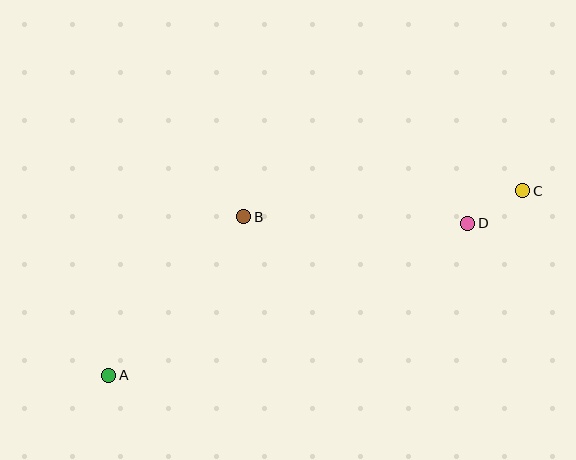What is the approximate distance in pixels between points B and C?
The distance between B and C is approximately 280 pixels.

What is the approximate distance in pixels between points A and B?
The distance between A and B is approximately 208 pixels.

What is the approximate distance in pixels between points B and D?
The distance between B and D is approximately 224 pixels.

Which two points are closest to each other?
Points C and D are closest to each other.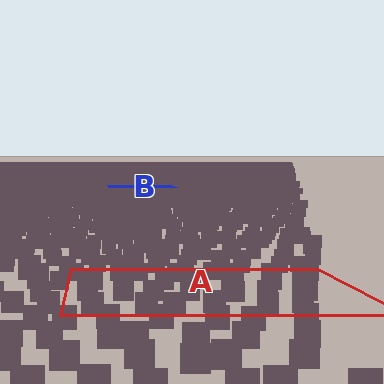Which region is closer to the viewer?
Region A is closer. The texture elements there are larger and more spread out.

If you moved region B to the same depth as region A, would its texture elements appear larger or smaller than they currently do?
They would appear larger. At a closer depth, the same texture elements are projected at a bigger on-screen size.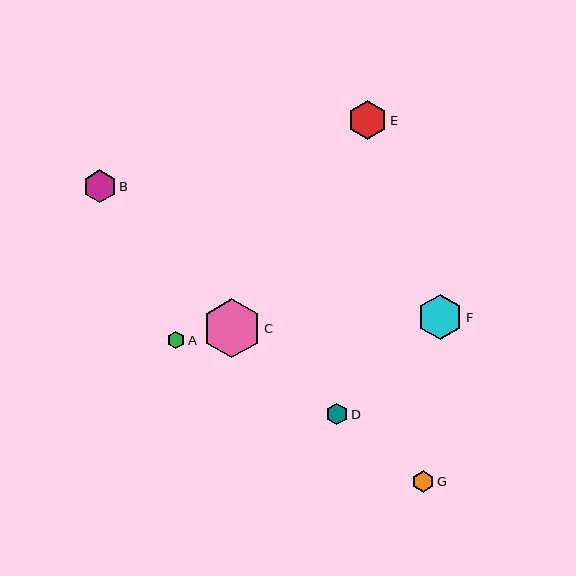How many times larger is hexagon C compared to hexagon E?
Hexagon C is approximately 1.5 times the size of hexagon E.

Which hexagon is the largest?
Hexagon C is the largest with a size of approximately 59 pixels.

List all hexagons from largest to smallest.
From largest to smallest: C, F, E, B, D, G, A.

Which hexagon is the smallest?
Hexagon A is the smallest with a size of approximately 17 pixels.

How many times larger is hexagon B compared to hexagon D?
Hexagon B is approximately 1.5 times the size of hexagon D.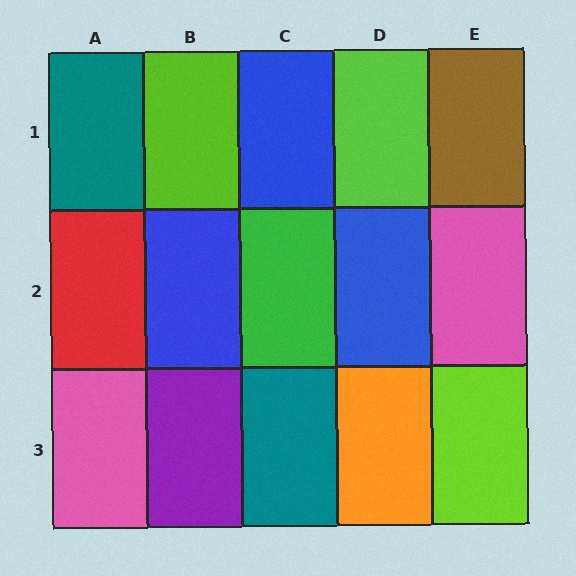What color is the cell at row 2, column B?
Blue.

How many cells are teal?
2 cells are teal.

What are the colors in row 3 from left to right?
Pink, purple, teal, orange, lime.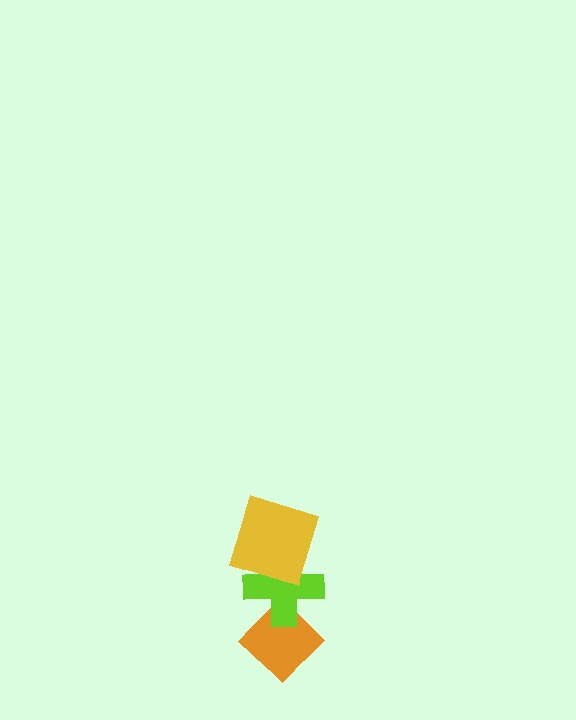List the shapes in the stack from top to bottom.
From top to bottom: the yellow square, the lime cross, the orange diamond.